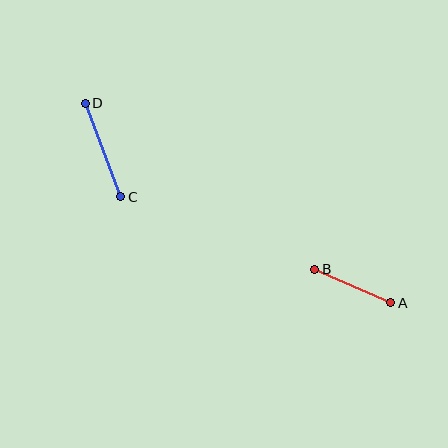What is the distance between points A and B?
The distance is approximately 83 pixels.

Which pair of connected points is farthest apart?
Points C and D are farthest apart.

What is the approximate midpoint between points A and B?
The midpoint is at approximately (353, 286) pixels.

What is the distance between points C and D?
The distance is approximately 100 pixels.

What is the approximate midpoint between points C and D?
The midpoint is at approximately (103, 150) pixels.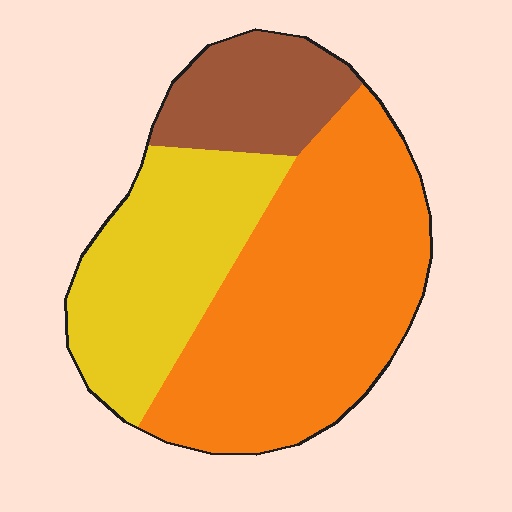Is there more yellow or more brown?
Yellow.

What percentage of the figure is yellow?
Yellow takes up between a sixth and a third of the figure.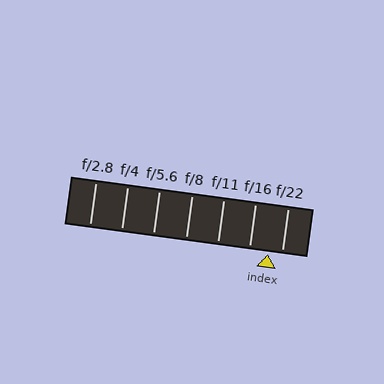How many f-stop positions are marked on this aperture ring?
There are 7 f-stop positions marked.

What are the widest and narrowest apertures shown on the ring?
The widest aperture shown is f/2.8 and the narrowest is f/22.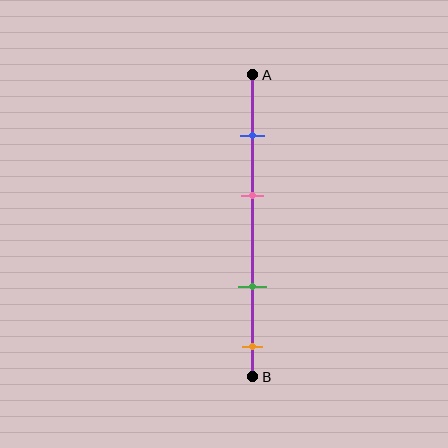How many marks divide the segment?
There are 4 marks dividing the segment.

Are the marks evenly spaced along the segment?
No, the marks are not evenly spaced.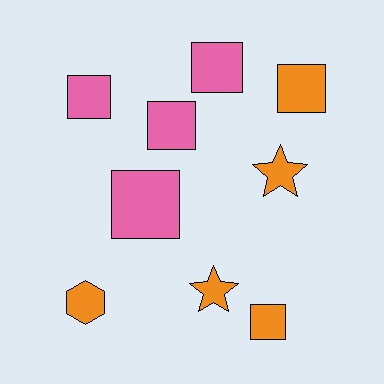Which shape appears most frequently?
Square, with 6 objects.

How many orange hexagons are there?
There is 1 orange hexagon.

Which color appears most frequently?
Orange, with 5 objects.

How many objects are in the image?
There are 9 objects.